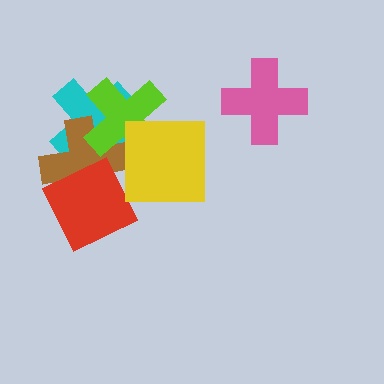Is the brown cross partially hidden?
Yes, it is partially covered by another shape.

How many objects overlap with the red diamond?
2 objects overlap with the red diamond.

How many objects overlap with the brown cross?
3 objects overlap with the brown cross.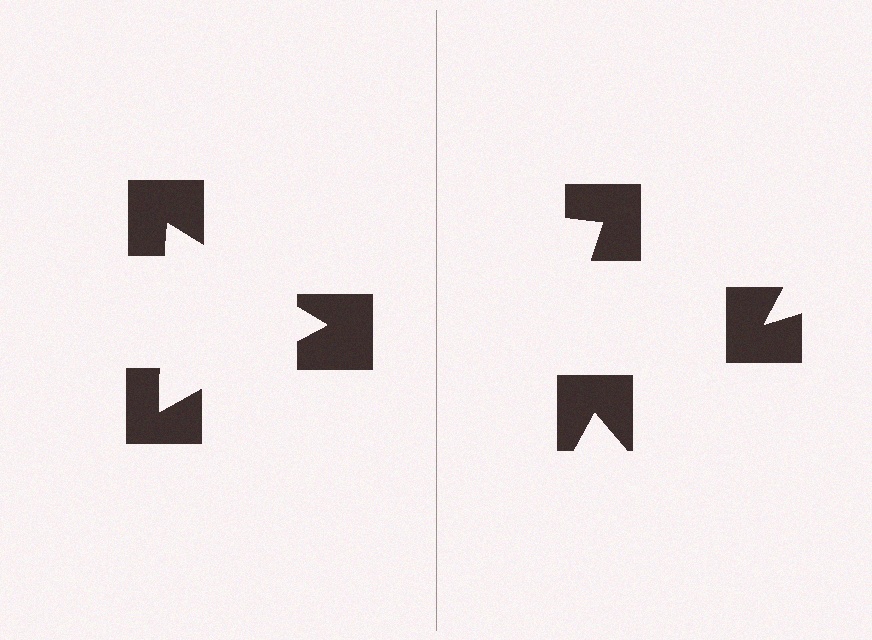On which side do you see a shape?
An illusory triangle appears on the left side. On the right side the wedge cuts are rotated, so no coherent shape forms.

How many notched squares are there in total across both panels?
6 — 3 on each side.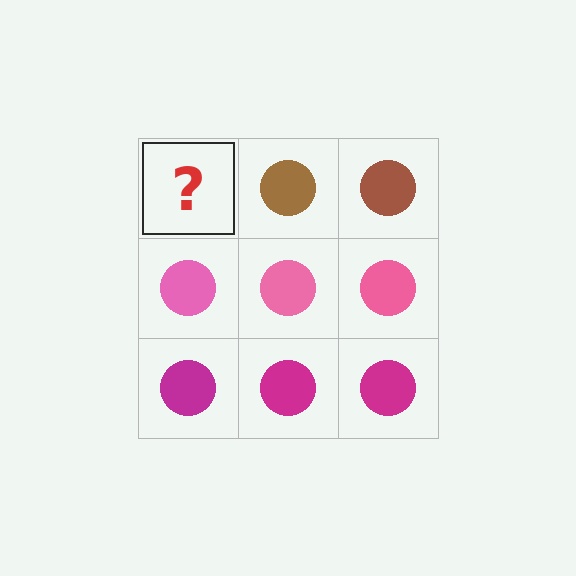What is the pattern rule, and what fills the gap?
The rule is that each row has a consistent color. The gap should be filled with a brown circle.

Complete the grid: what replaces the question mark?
The question mark should be replaced with a brown circle.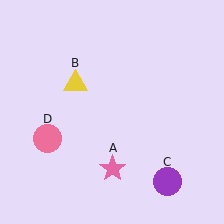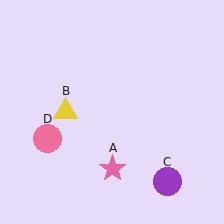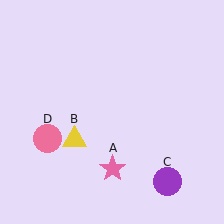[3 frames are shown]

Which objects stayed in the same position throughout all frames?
Pink star (object A) and purple circle (object C) and pink circle (object D) remained stationary.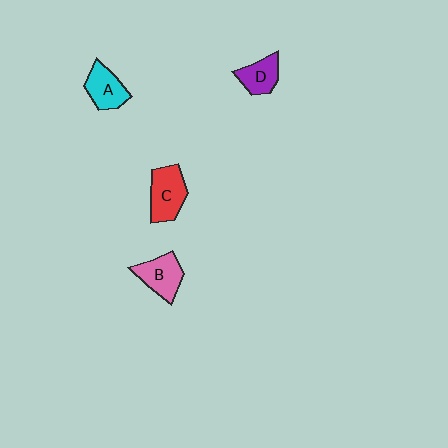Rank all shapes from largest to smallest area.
From largest to smallest: C (red), B (pink), A (cyan), D (purple).